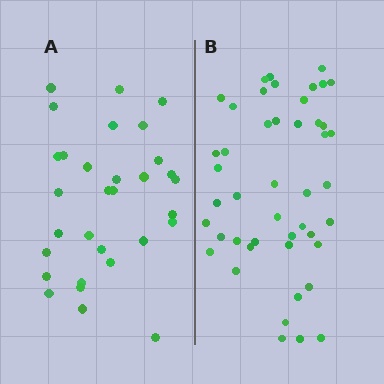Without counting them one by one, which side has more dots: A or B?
Region B (the right region) has more dots.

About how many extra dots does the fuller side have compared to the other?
Region B has approximately 15 more dots than region A.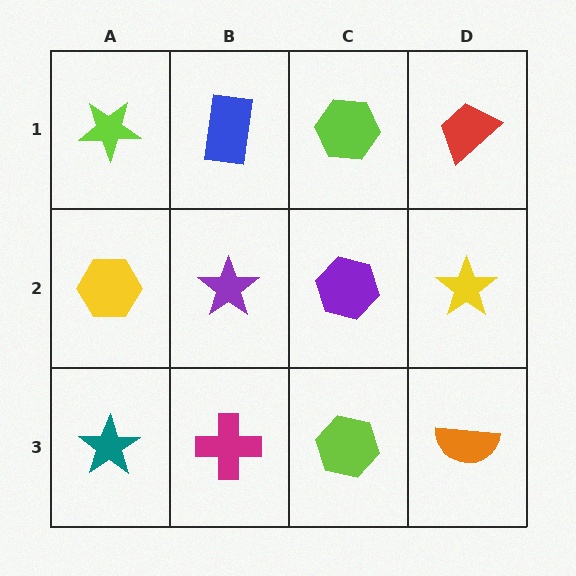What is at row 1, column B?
A blue rectangle.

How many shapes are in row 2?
4 shapes.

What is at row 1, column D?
A red trapezoid.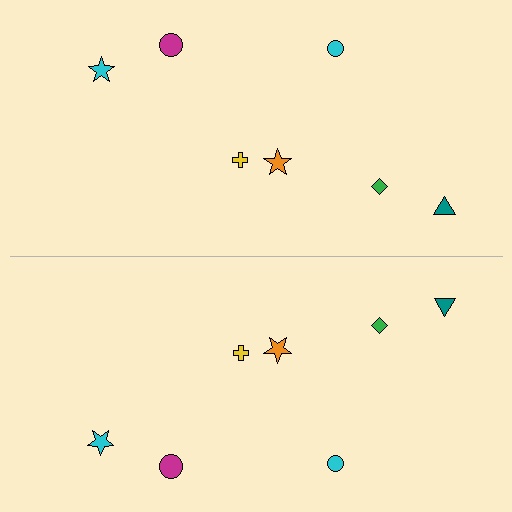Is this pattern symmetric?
Yes, this pattern has bilateral (reflection) symmetry.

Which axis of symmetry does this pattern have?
The pattern has a horizontal axis of symmetry running through the center of the image.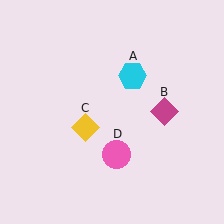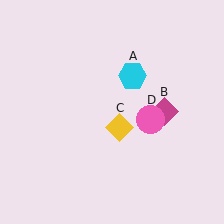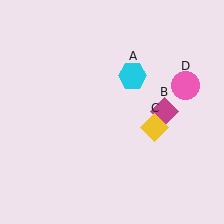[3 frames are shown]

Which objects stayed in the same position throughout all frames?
Cyan hexagon (object A) and magenta diamond (object B) remained stationary.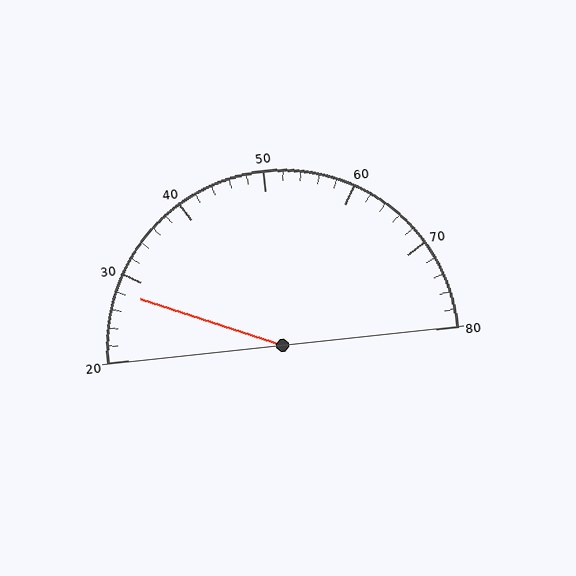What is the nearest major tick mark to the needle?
The nearest major tick mark is 30.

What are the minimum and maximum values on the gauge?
The gauge ranges from 20 to 80.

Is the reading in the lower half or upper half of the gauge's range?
The reading is in the lower half of the range (20 to 80).